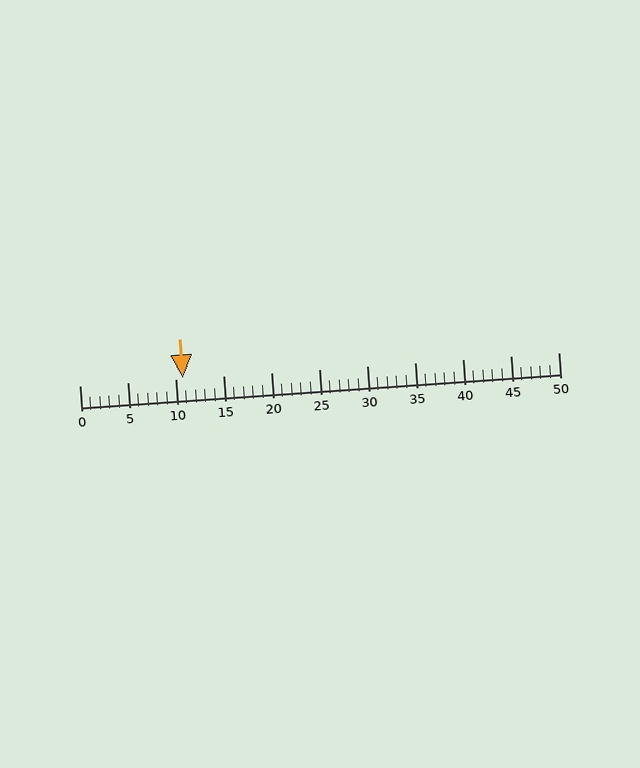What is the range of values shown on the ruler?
The ruler shows values from 0 to 50.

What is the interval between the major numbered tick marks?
The major tick marks are spaced 5 units apart.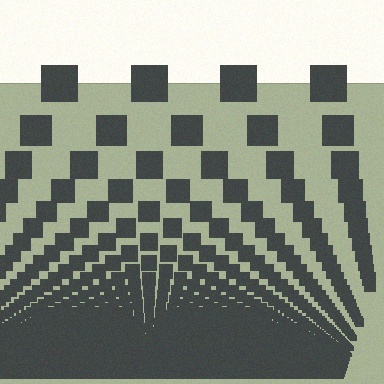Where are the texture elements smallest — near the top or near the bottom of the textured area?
Near the bottom.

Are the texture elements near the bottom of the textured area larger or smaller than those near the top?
Smaller. The gradient is inverted — elements near the bottom are smaller and denser.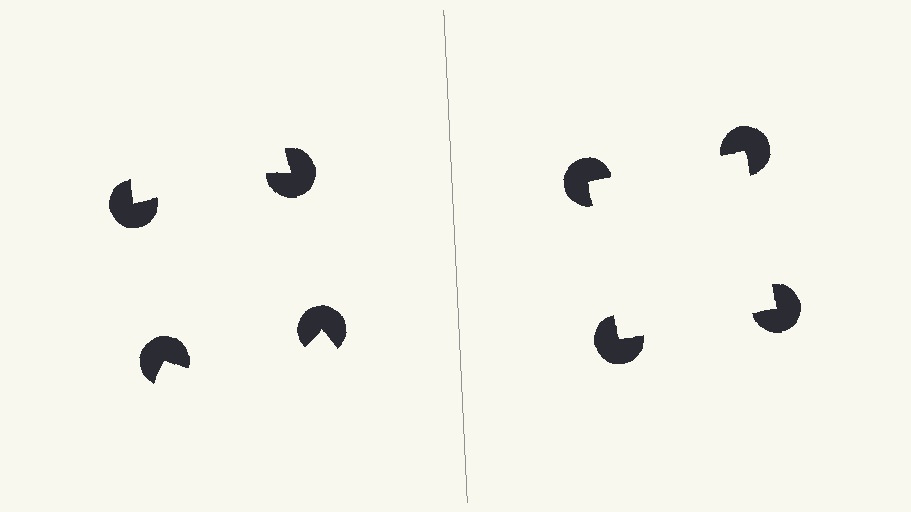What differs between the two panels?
The pac-man discs are positioned identically on both sides; only the wedge orientations differ. On the right they align to a square; on the left they are misaligned.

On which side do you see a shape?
An illusory square appears on the right side. On the left side the wedge cuts are rotated, so no coherent shape forms.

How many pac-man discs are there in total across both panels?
8 — 4 on each side.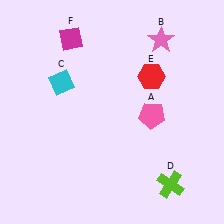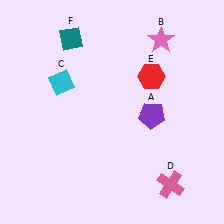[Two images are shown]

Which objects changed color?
A changed from pink to purple. D changed from lime to pink. F changed from magenta to teal.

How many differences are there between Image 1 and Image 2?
There are 3 differences between the two images.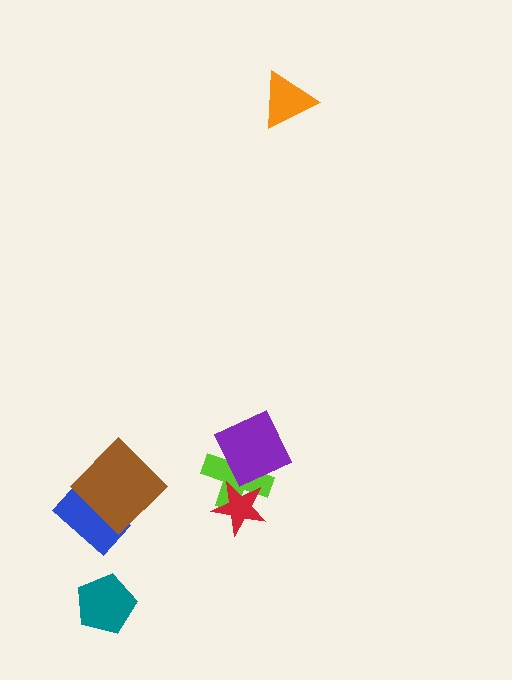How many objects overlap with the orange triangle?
0 objects overlap with the orange triangle.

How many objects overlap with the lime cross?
2 objects overlap with the lime cross.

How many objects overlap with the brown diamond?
1 object overlaps with the brown diamond.